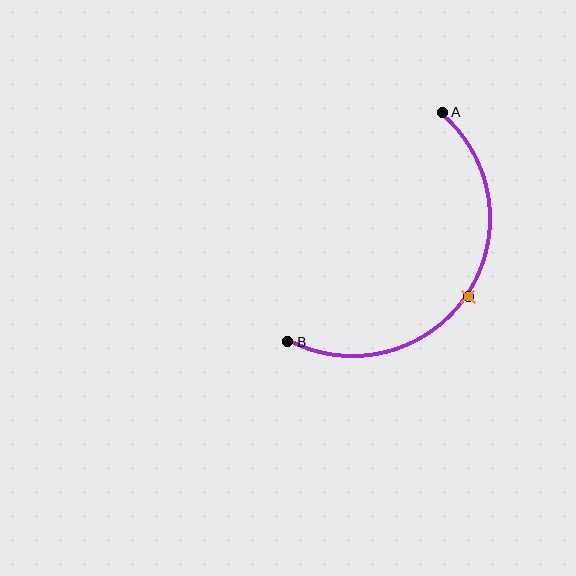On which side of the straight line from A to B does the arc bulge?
The arc bulges below and to the right of the straight line connecting A and B.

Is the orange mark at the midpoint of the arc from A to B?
Yes. The orange mark lies on the arc at equal arc-length from both A and B — it is the arc midpoint.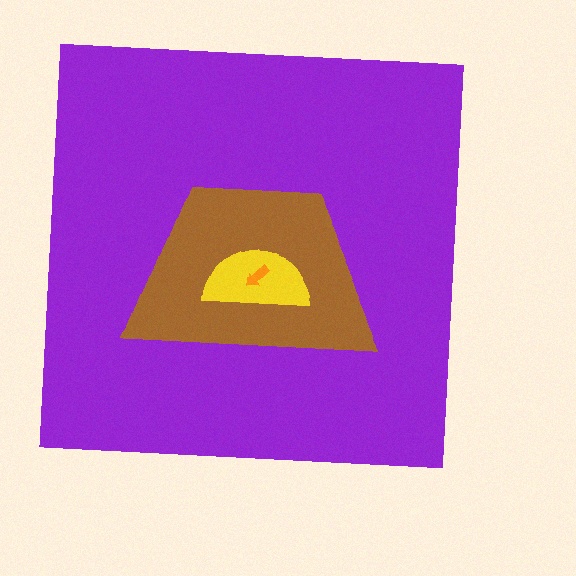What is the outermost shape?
The purple square.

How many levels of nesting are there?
4.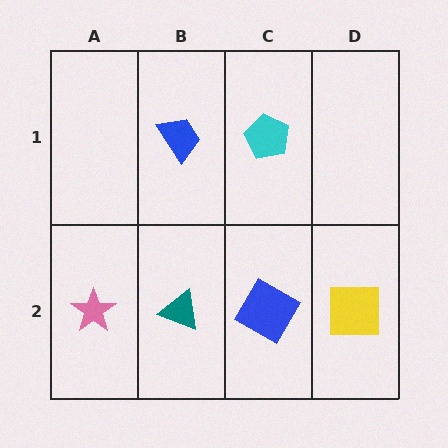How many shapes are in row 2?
4 shapes.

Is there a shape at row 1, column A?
No, that cell is empty.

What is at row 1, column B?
A blue trapezoid.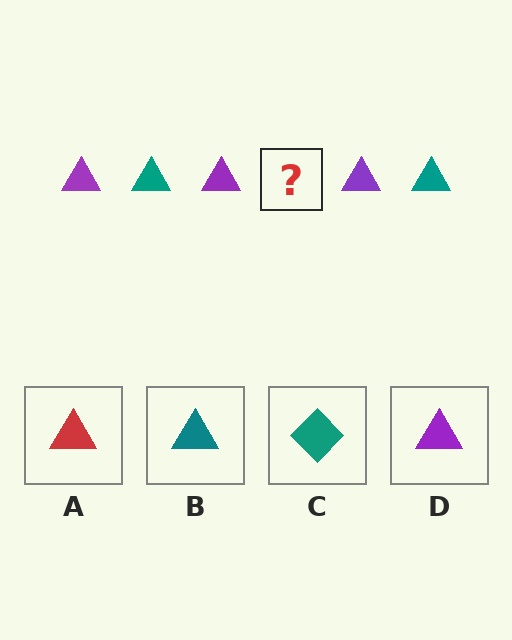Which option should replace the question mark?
Option B.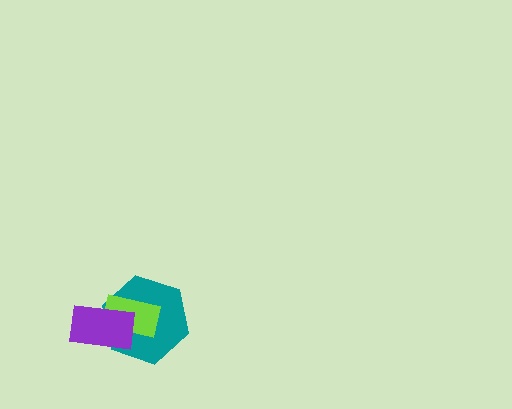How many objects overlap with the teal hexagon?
2 objects overlap with the teal hexagon.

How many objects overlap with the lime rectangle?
2 objects overlap with the lime rectangle.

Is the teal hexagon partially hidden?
Yes, it is partially covered by another shape.